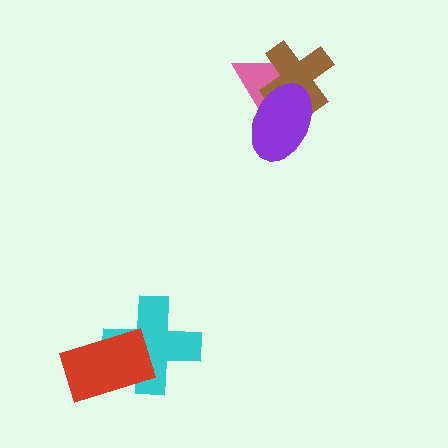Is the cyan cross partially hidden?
Yes, it is partially covered by another shape.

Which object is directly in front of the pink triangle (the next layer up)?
The brown cross is directly in front of the pink triangle.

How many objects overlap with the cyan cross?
1 object overlaps with the cyan cross.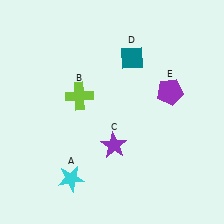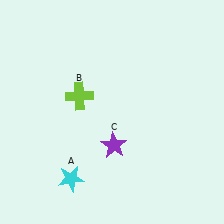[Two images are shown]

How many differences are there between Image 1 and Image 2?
There are 2 differences between the two images.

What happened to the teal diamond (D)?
The teal diamond (D) was removed in Image 2. It was in the top-right area of Image 1.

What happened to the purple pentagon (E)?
The purple pentagon (E) was removed in Image 2. It was in the top-right area of Image 1.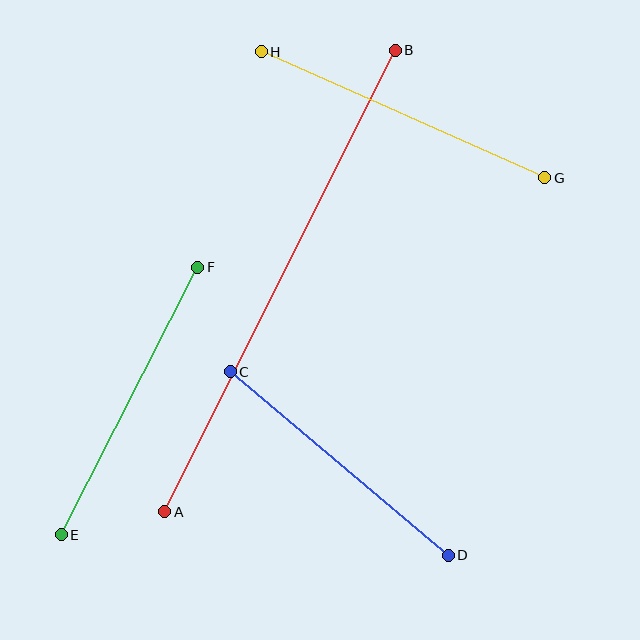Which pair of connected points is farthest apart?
Points A and B are farthest apart.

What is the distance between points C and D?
The distance is approximately 285 pixels.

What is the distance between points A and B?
The distance is approximately 516 pixels.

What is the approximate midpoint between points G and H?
The midpoint is at approximately (403, 115) pixels.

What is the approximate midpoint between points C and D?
The midpoint is at approximately (339, 464) pixels.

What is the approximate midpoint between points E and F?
The midpoint is at approximately (129, 401) pixels.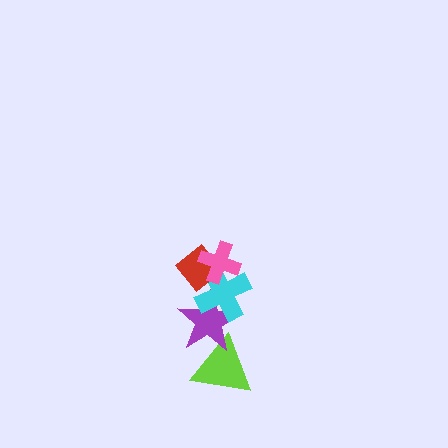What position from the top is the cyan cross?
The cyan cross is 3rd from the top.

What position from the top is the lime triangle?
The lime triangle is 5th from the top.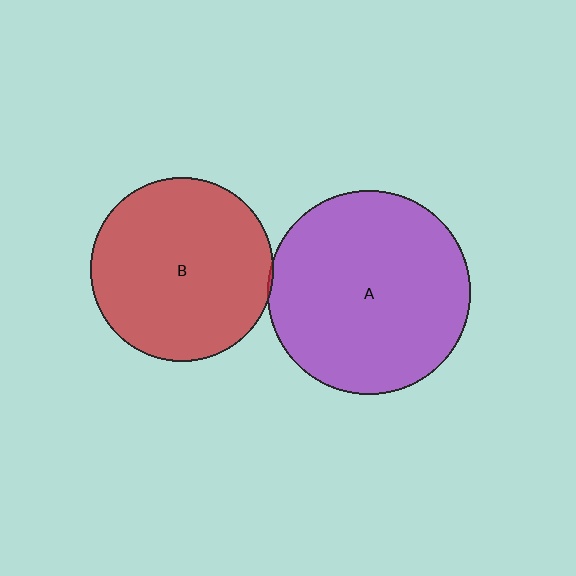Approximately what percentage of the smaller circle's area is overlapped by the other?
Approximately 5%.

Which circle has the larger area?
Circle A (purple).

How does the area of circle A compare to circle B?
Approximately 1.2 times.